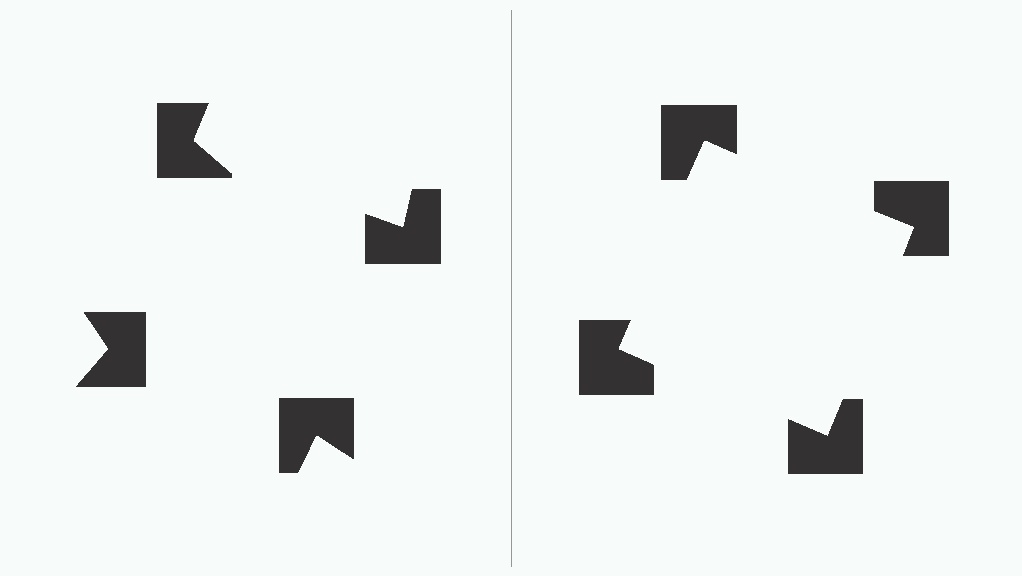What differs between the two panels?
The notched squares are positioned identically on both sides; only the wedge orientations differ. On the right they align to a square; on the left they are misaligned.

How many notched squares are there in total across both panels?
8 — 4 on each side.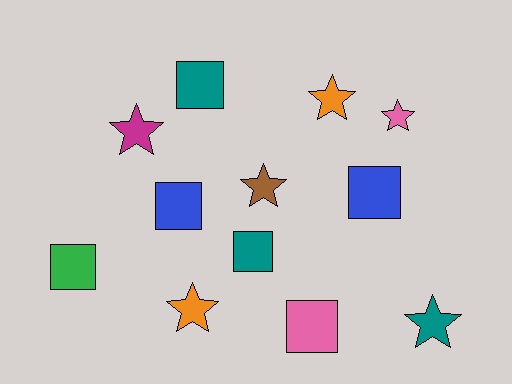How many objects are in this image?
There are 12 objects.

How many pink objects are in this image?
There are 2 pink objects.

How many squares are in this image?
There are 6 squares.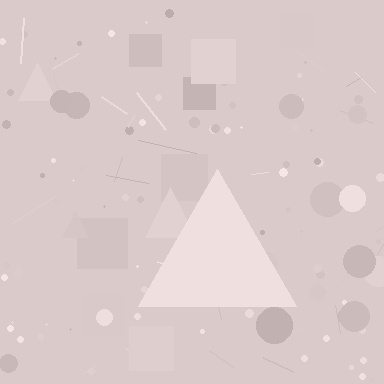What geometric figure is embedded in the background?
A triangle is embedded in the background.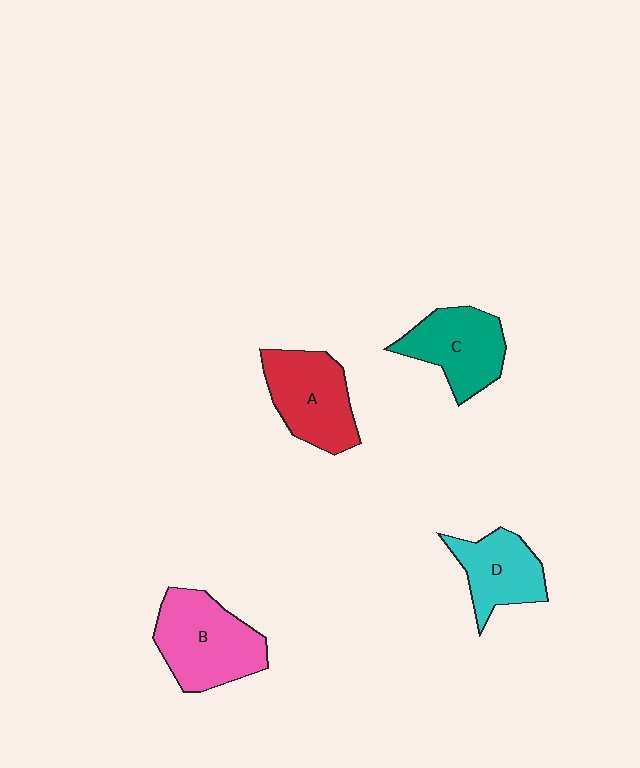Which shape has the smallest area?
Shape D (cyan).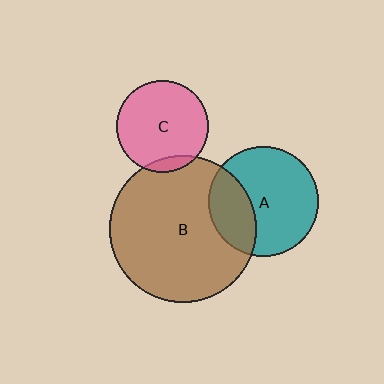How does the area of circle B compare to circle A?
Approximately 1.8 times.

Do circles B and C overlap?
Yes.